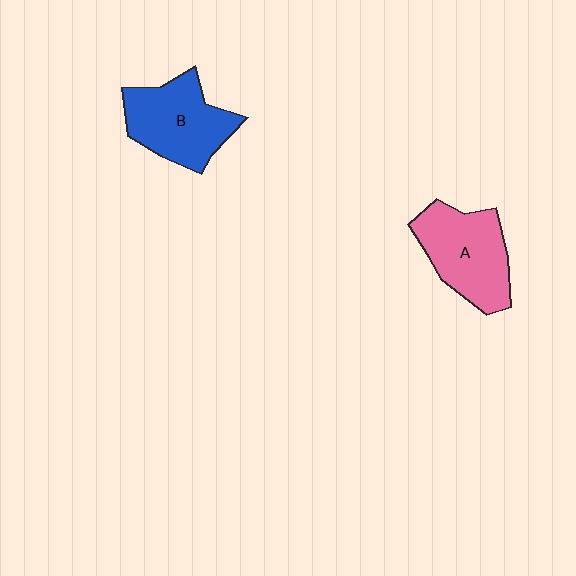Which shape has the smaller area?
Shape B (blue).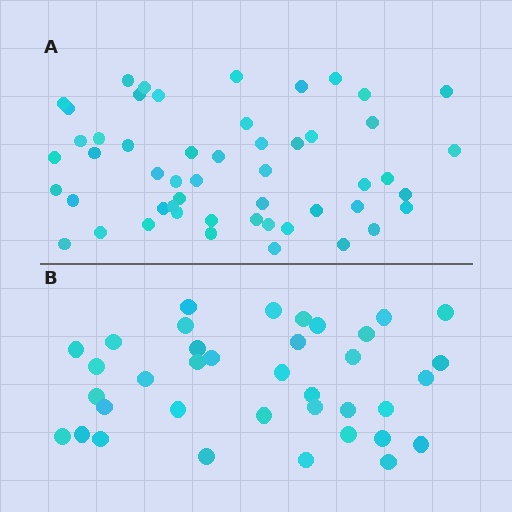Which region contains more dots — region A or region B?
Region A (the top region) has more dots.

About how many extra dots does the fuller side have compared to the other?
Region A has approximately 15 more dots than region B.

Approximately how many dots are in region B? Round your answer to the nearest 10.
About 40 dots. (The exact count is 37, which rounds to 40.)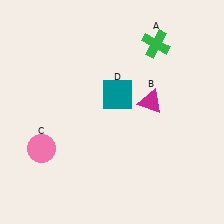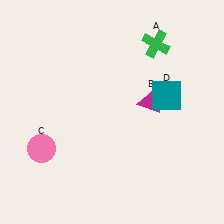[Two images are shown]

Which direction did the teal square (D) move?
The teal square (D) moved right.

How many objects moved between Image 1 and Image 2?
1 object moved between the two images.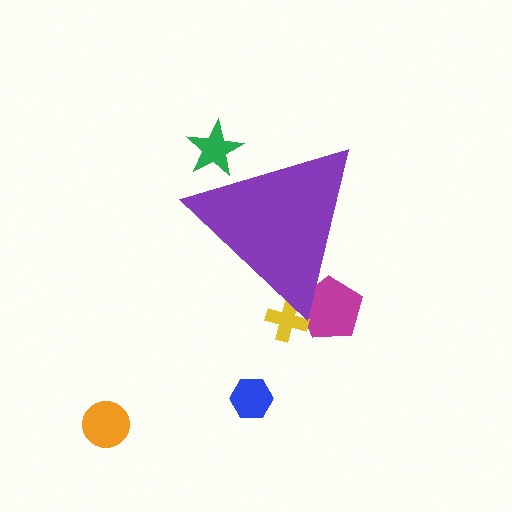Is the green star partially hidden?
Yes, the green star is partially hidden behind the purple triangle.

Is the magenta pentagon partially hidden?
Yes, the magenta pentagon is partially hidden behind the purple triangle.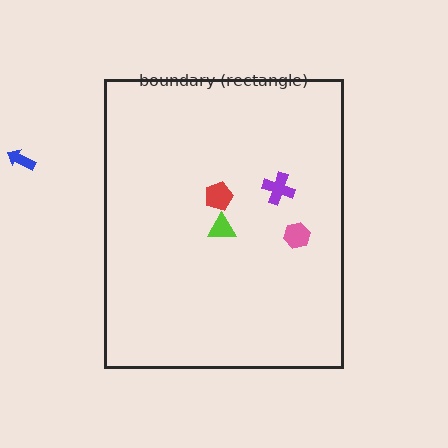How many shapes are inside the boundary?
4 inside, 1 outside.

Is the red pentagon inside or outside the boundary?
Inside.